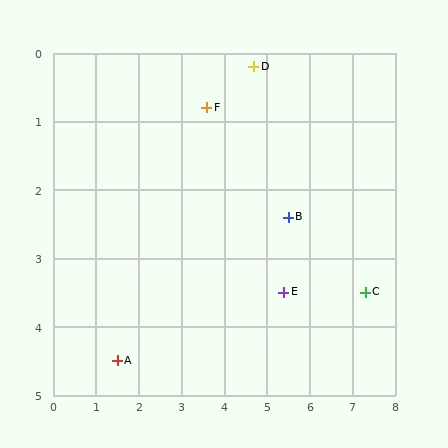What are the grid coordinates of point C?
Point C is at approximately (7.3, 3.5).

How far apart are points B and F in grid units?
Points B and F are about 2.5 grid units apart.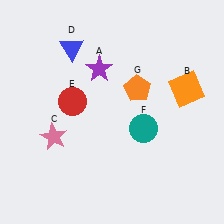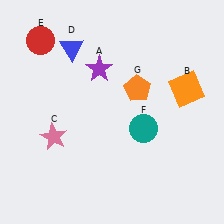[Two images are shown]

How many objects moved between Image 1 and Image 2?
1 object moved between the two images.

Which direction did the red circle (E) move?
The red circle (E) moved up.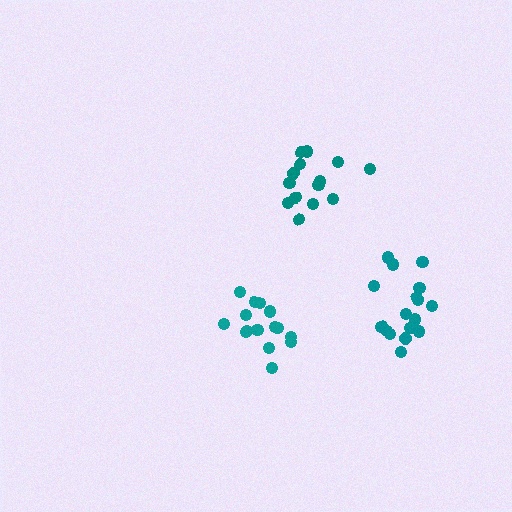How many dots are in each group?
Group 1: 17 dots, Group 2: 15 dots, Group 3: 14 dots (46 total).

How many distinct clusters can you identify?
There are 3 distinct clusters.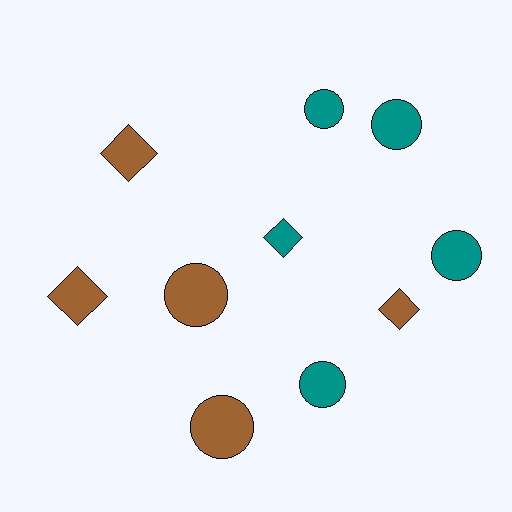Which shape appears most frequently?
Circle, with 6 objects.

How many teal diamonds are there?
There is 1 teal diamond.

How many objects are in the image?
There are 10 objects.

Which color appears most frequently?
Brown, with 5 objects.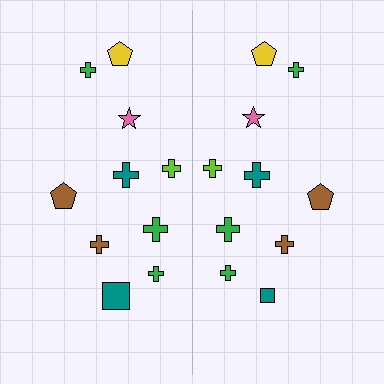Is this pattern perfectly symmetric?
No, the pattern is not perfectly symmetric. The teal square on the right side has a different size than its mirror counterpart.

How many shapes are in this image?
There are 20 shapes in this image.